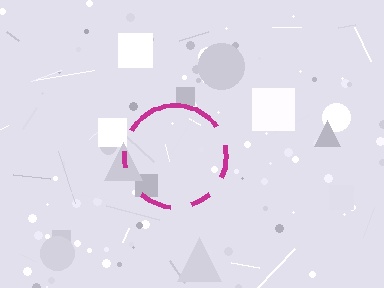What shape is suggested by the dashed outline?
The dashed outline suggests a circle.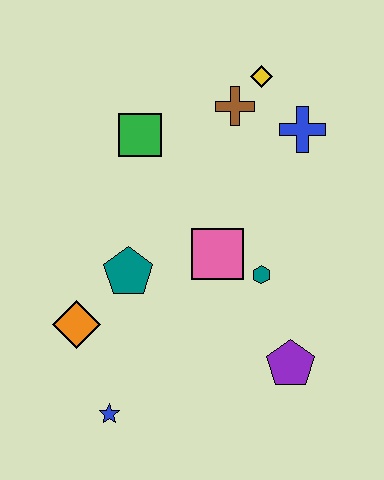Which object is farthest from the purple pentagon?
The yellow diamond is farthest from the purple pentagon.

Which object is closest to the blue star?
The orange diamond is closest to the blue star.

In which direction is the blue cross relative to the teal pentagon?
The blue cross is to the right of the teal pentagon.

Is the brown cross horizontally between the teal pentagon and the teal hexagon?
Yes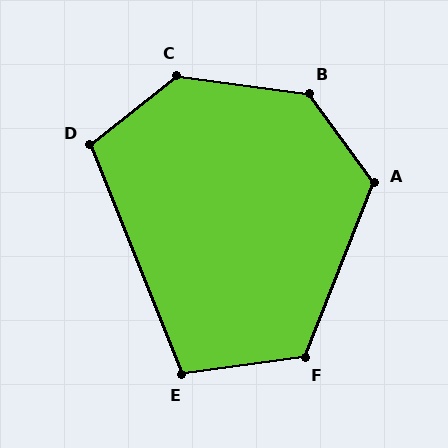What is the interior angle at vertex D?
Approximately 107 degrees (obtuse).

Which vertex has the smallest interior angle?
E, at approximately 104 degrees.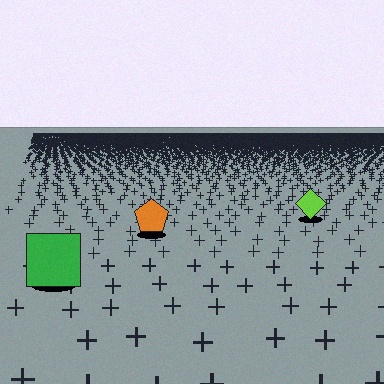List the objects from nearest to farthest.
From nearest to farthest: the green square, the orange pentagon, the lime diamond.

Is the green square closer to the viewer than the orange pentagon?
Yes. The green square is closer — you can tell from the texture gradient: the ground texture is coarser near it.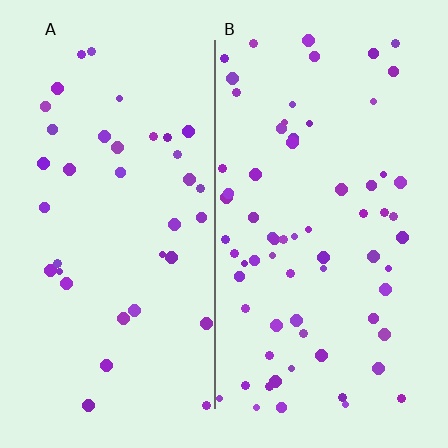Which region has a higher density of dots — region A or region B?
B (the right).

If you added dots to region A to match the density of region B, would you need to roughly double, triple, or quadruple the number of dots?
Approximately double.